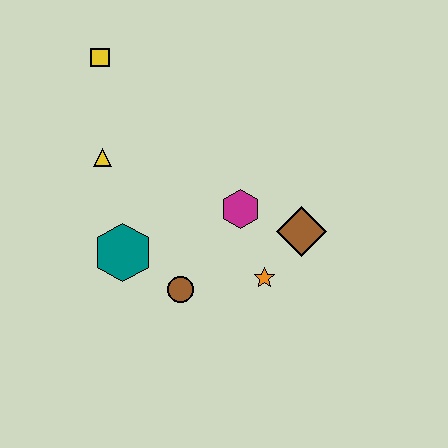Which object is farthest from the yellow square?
The orange star is farthest from the yellow square.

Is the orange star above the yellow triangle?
No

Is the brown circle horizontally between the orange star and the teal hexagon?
Yes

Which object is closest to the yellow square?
The yellow triangle is closest to the yellow square.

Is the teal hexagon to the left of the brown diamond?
Yes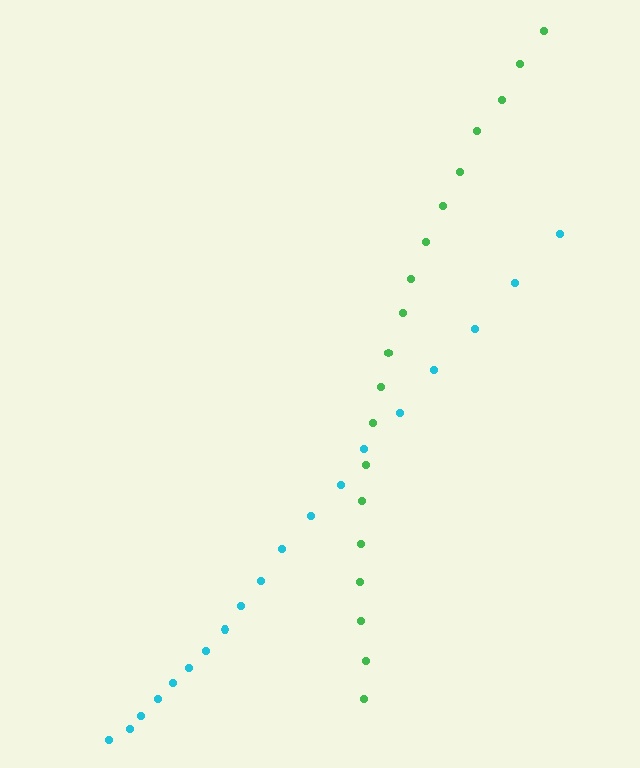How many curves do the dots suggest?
There are 2 distinct paths.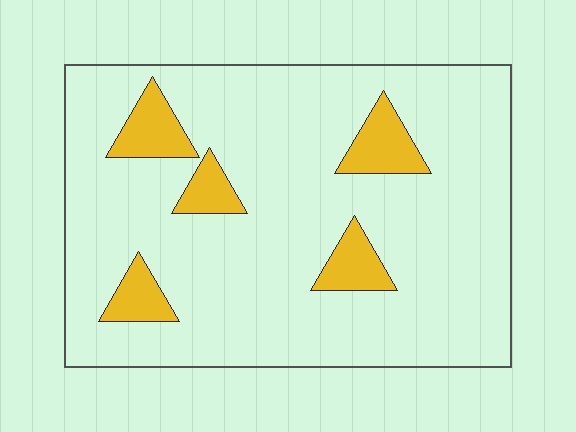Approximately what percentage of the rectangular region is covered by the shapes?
Approximately 15%.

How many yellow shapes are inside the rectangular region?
5.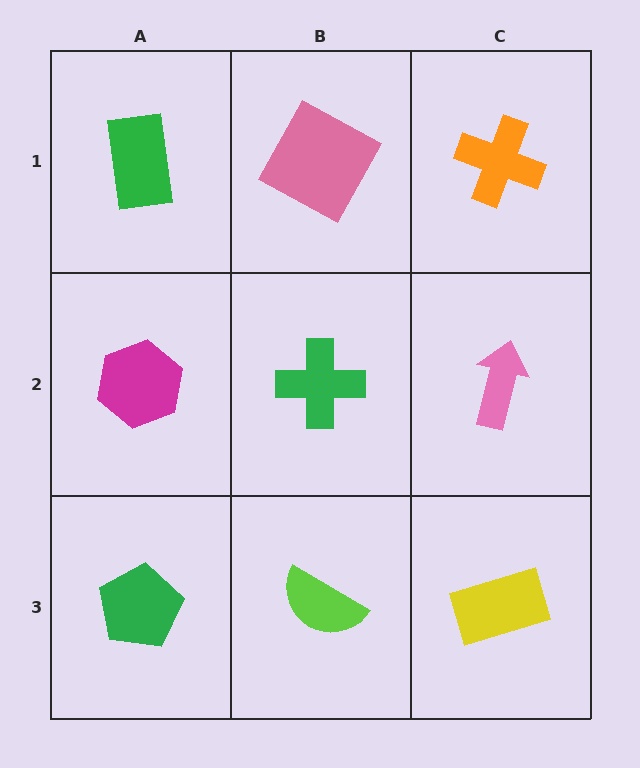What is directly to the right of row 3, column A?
A lime semicircle.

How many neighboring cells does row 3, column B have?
3.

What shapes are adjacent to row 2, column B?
A pink square (row 1, column B), a lime semicircle (row 3, column B), a magenta hexagon (row 2, column A), a pink arrow (row 2, column C).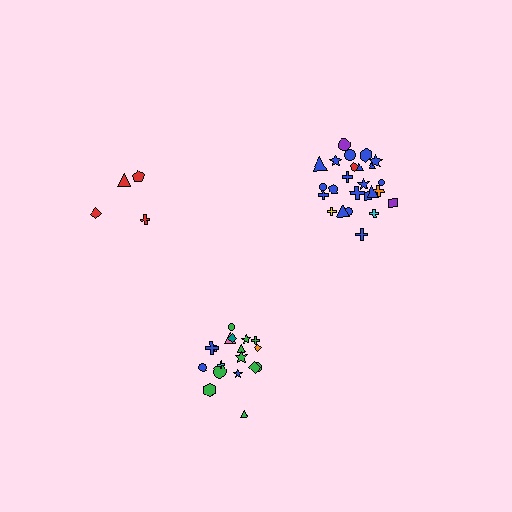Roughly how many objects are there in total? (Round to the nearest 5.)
Roughly 45 objects in total.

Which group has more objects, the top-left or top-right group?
The top-right group.